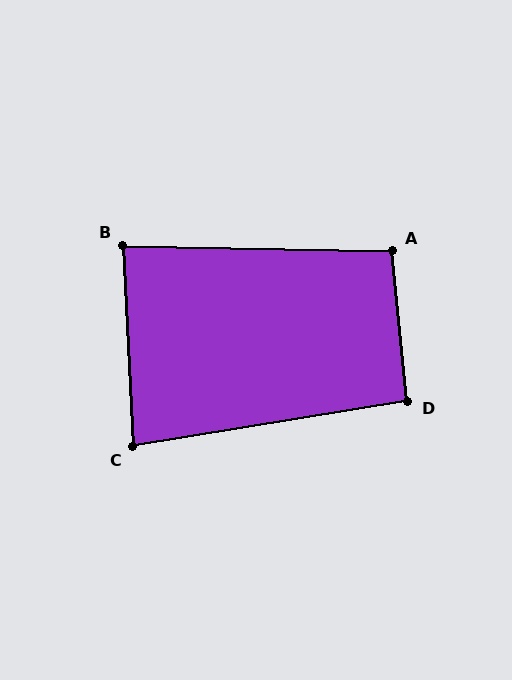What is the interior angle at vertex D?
Approximately 94 degrees (approximately right).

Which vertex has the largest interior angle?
A, at approximately 97 degrees.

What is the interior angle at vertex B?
Approximately 86 degrees (approximately right).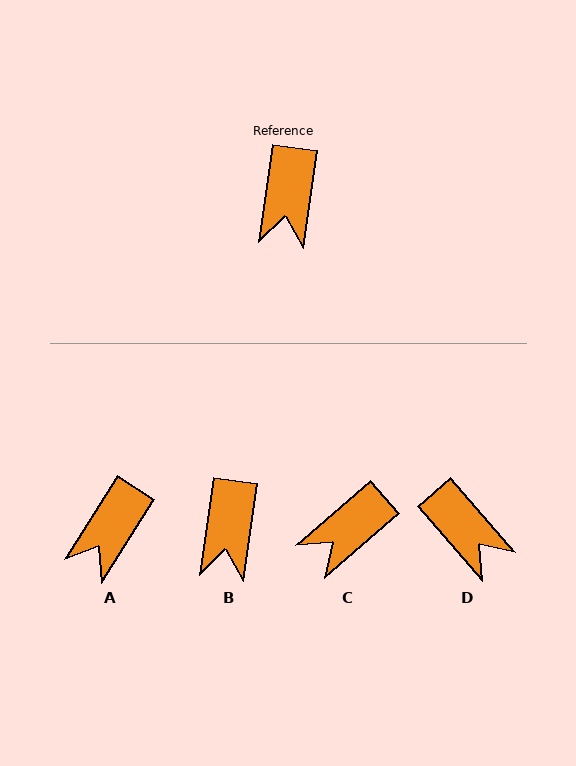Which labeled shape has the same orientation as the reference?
B.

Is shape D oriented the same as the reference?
No, it is off by about 49 degrees.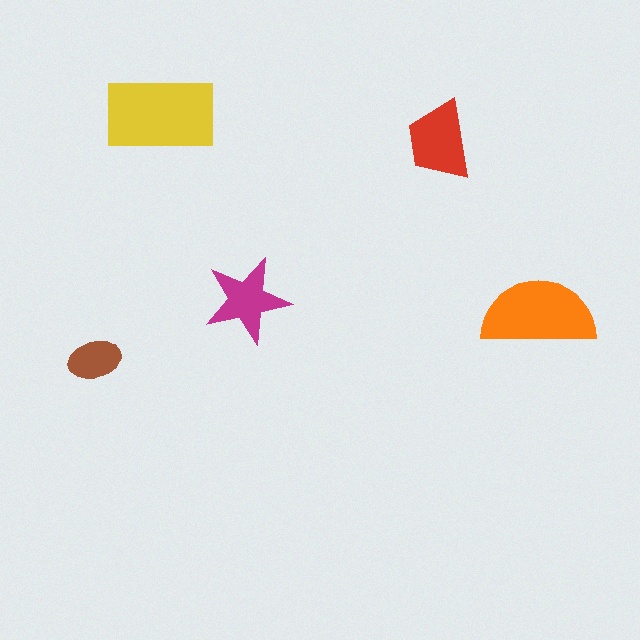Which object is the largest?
The yellow rectangle.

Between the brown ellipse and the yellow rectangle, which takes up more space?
The yellow rectangle.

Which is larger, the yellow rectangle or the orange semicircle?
The yellow rectangle.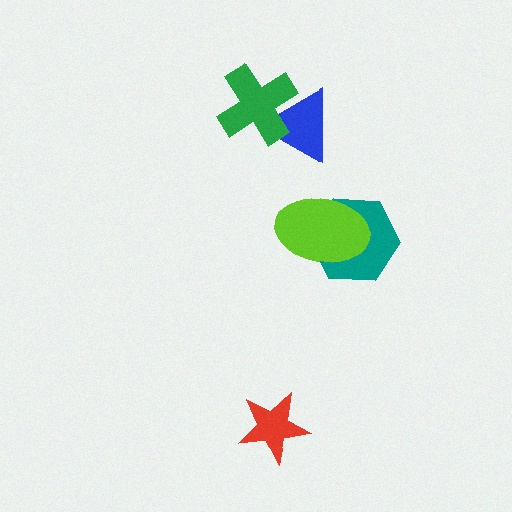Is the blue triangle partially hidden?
Yes, it is partially covered by another shape.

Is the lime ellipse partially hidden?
No, no other shape covers it.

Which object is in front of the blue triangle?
The green cross is in front of the blue triangle.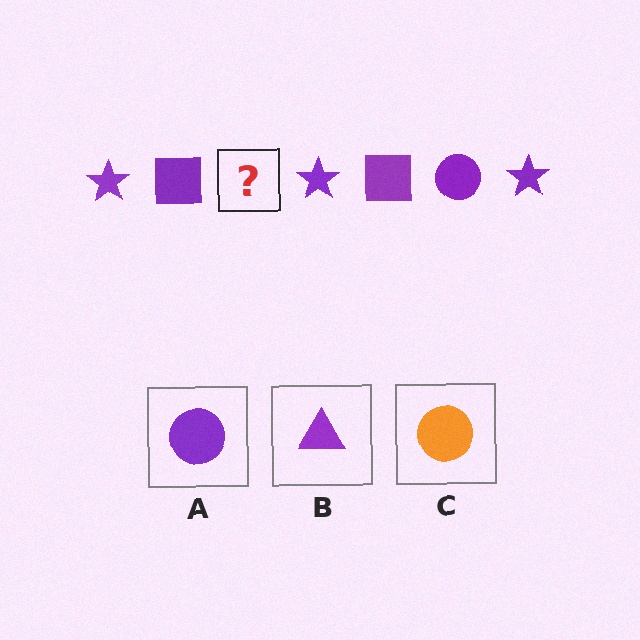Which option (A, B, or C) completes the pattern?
A.